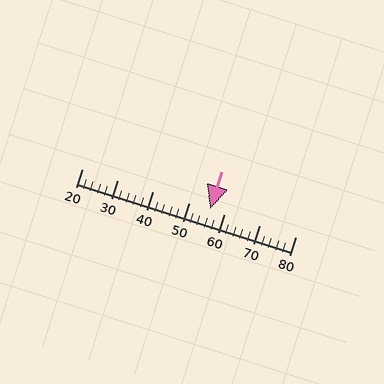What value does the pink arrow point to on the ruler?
The pink arrow points to approximately 56.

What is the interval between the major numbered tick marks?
The major tick marks are spaced 10 units apart.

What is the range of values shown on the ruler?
The ruler shows values from 20 to 80.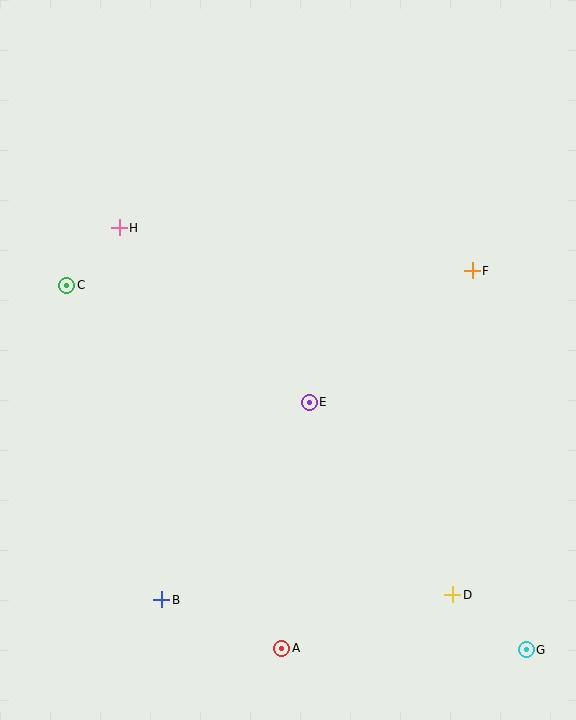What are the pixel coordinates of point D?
Point D is at (453, 595).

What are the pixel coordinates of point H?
Point H is at (119, 228).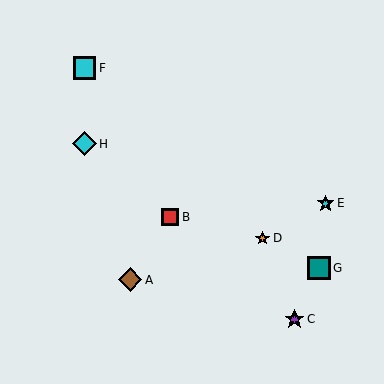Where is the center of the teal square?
The center of the teal square is at (319, 268).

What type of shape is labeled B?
Shape B is a red square.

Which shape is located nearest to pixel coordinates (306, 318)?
The purple star (labeled C) at (294, 320) is nearest to that location.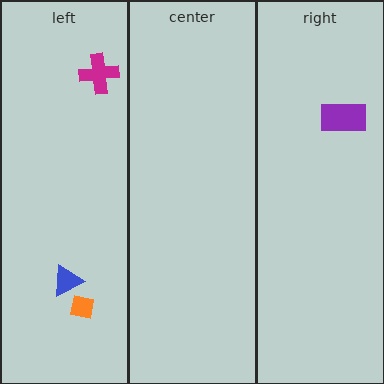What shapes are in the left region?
The magenta cross, the orange square, the blue triangle.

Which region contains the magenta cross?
The left region.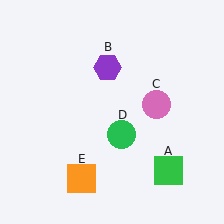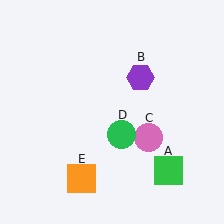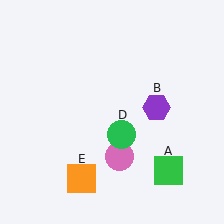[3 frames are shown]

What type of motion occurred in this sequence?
The purple hexagon (object B), pink circle (object C) rotated clockwise around the center of the scene.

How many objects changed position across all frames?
2 objects changed position: purple hexagon (object B), pink circle (object C).